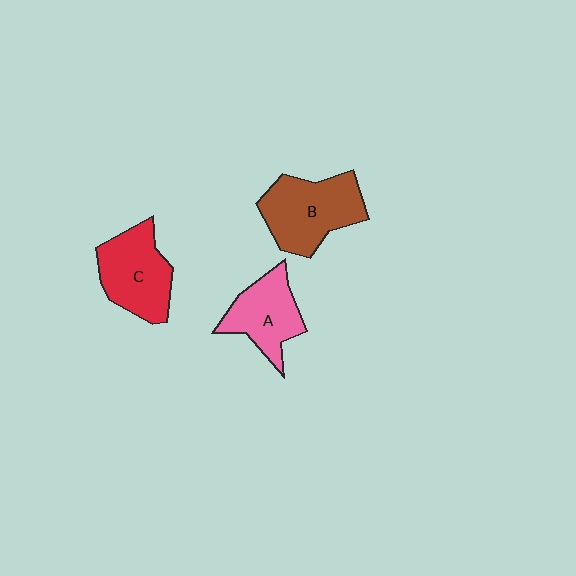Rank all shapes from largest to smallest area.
From largest to smallest: B (brown), C (red), A (pink).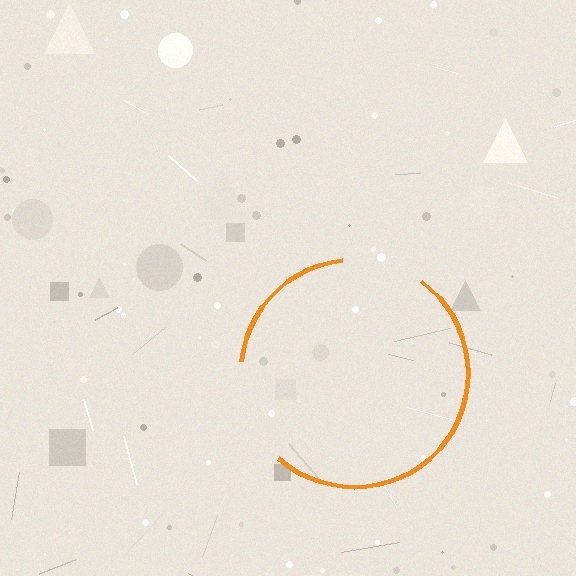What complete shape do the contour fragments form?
The contour fragments form a circle.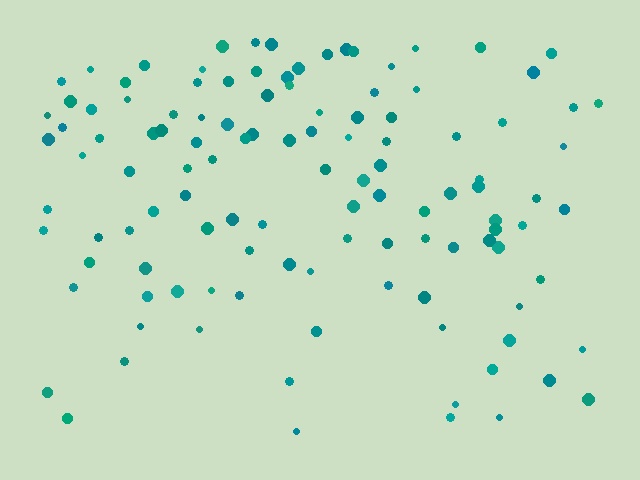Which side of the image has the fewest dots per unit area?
The bottom.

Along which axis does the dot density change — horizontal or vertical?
Vertical.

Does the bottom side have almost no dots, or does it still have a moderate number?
Still a moderate number, just noticeably fewer than the top.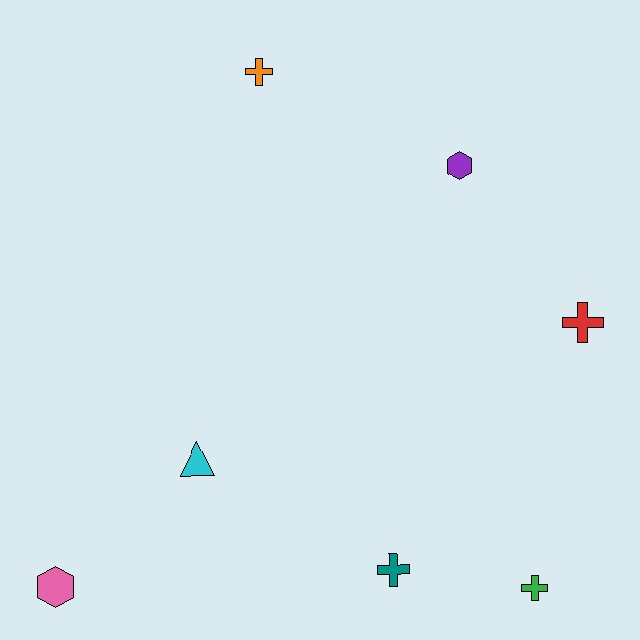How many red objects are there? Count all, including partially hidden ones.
There is 1 red object.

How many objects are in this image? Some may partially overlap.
There are 7 objects.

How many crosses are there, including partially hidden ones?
There are 4 crosses.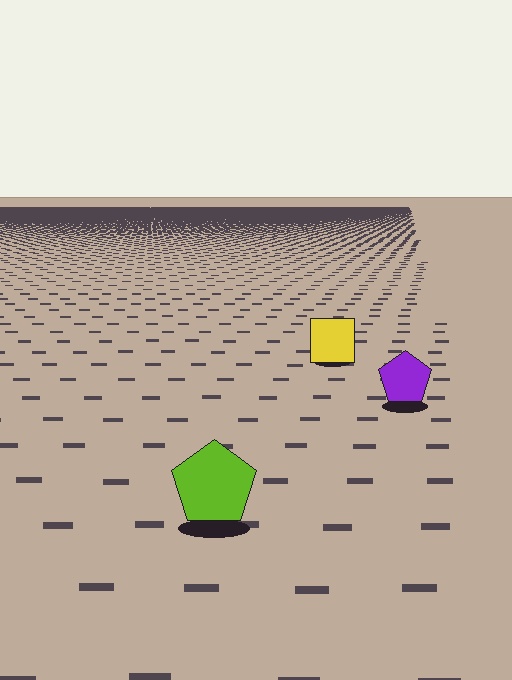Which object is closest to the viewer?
The lime pentagon is closest. The texture marks near it are larger and more spread out.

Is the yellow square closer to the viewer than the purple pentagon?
No. The purple pentagon is closer — you can tell from the texture gradient: the ground texture is coarser near it.